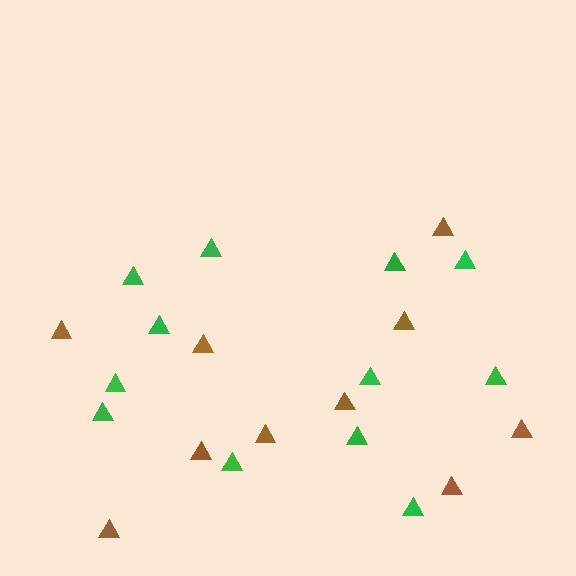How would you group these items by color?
There are 2 groups: one group of green triangles (12) and one group of brown triangles (10).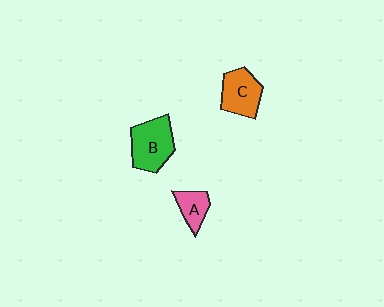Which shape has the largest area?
Shape B (green).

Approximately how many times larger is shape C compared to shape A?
Approximately 1.6 times.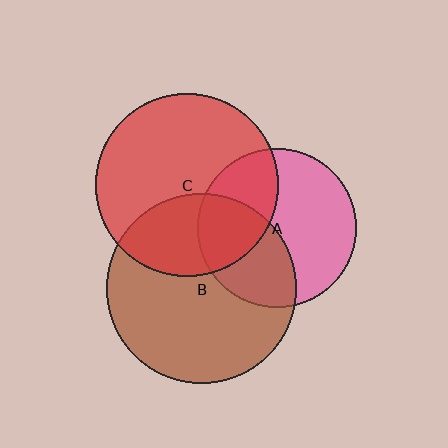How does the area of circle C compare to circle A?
Approximately 1.3 times.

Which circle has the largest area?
Circle B (brown).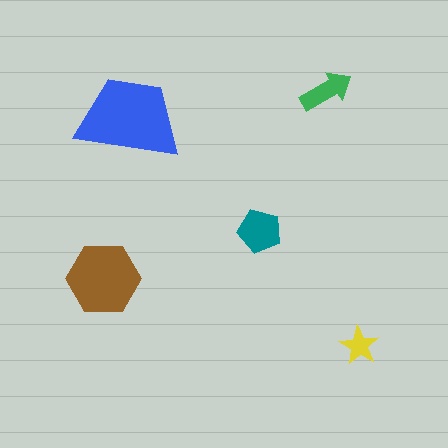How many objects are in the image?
There are 5 objects in the image.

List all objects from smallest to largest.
The yellow star, the green arrow, the teal pentagon, the brown hexagon, the blue trapezoid.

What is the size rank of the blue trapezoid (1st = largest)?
1st.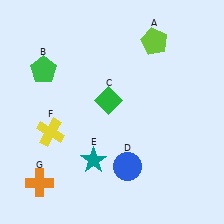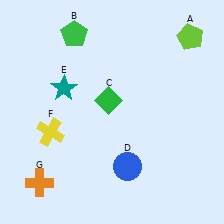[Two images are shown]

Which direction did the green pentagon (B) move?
The green pentagon (B) moved up.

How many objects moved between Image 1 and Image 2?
3 objects moved between the two images.